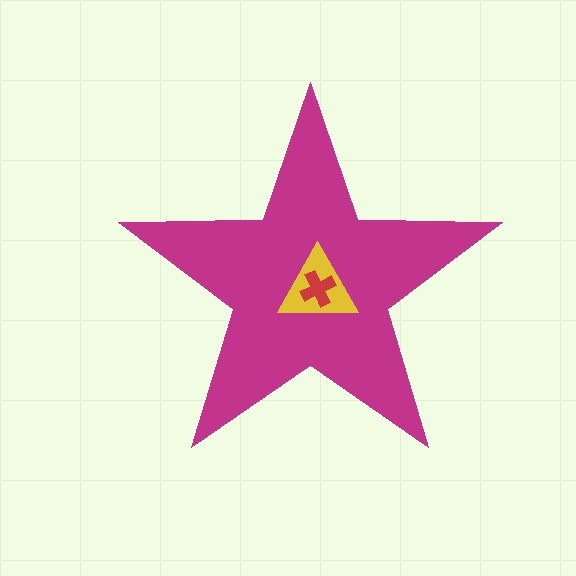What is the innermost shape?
The red cross.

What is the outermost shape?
The magenta star.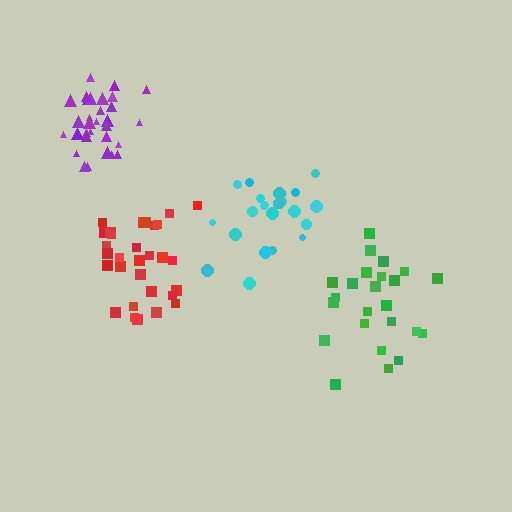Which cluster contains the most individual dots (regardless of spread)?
Purple (33).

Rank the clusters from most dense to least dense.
purple, red, cyan, green.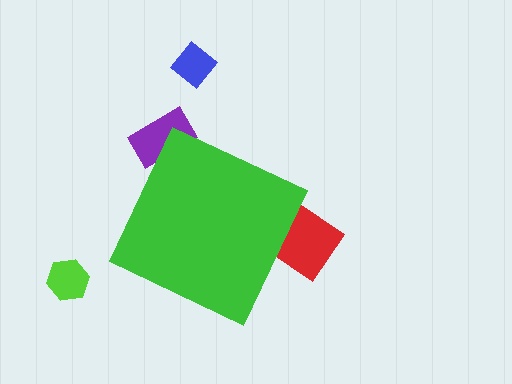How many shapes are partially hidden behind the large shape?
2 shapes are partially hidden.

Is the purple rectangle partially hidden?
Yes, the purple rectangle is partially hidden behind the green diamond.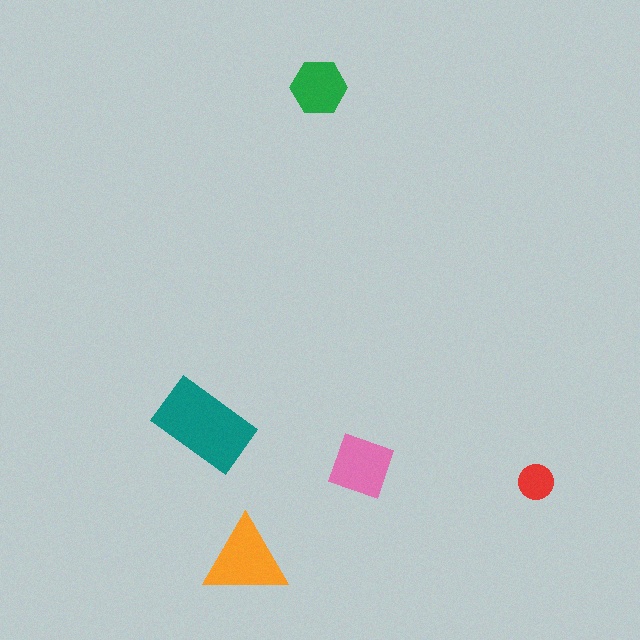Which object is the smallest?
The red circle.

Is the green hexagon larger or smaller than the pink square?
Smaller.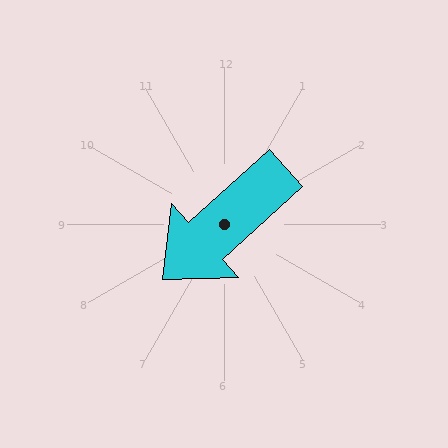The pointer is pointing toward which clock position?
Roughly 8 o'clock.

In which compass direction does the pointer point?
Southwest.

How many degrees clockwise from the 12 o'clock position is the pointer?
Approximately 228 degrees.